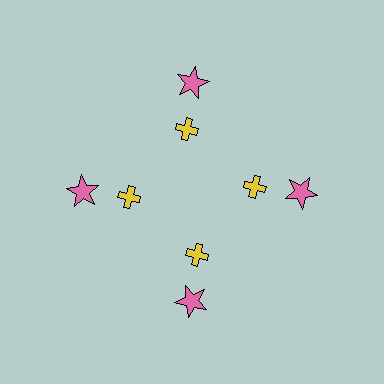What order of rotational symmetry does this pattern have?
This pattern has 4-fold rotational symmetry.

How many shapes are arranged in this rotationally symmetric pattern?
There are 8 shapes, arranged in 4 groups of 2.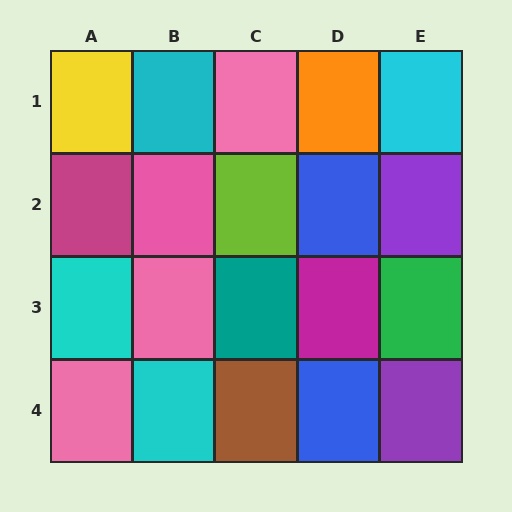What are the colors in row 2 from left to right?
Magenta, pink, lime, blue, purple.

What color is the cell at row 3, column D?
Magenta.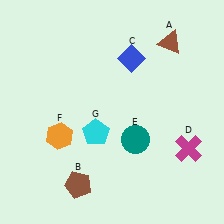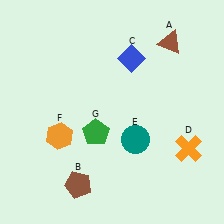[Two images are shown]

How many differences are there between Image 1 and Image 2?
There are 2 differences between the two images.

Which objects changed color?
D changed from magenta to orange. G changed from cyan to green.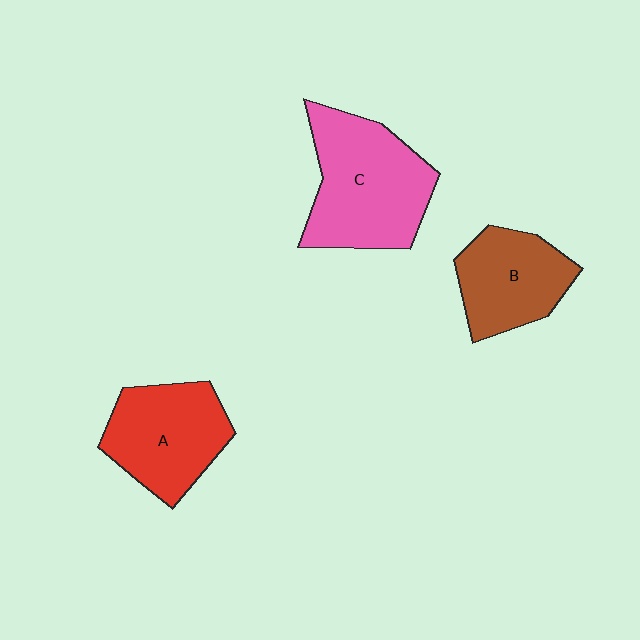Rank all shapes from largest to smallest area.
From largest to smallest: C (pink), A (red), B (brown).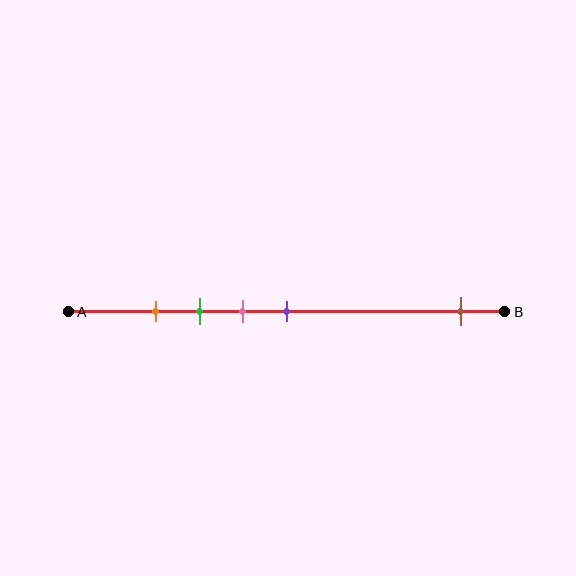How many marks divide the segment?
There are 5 marks dividing the segment.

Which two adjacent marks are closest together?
The orange and green marks are the closest adjacent pair.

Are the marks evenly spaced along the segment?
No, the marks are not evenly spaced.